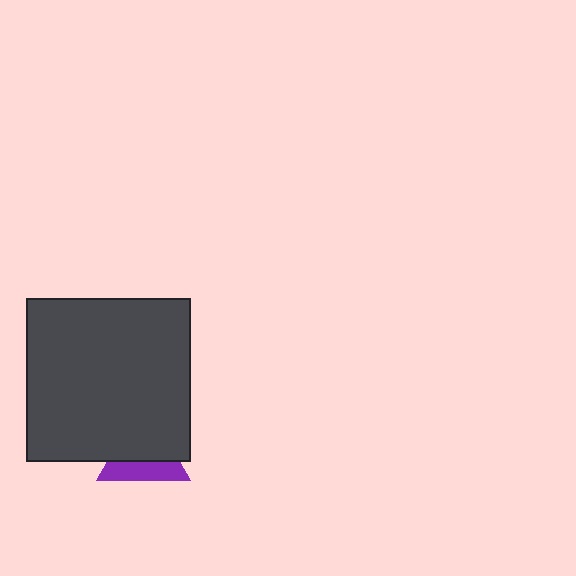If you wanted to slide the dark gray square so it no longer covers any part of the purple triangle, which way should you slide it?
Slide it up — that is the most direct way to separate the two shapes.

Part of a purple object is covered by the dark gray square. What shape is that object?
It is a triangle.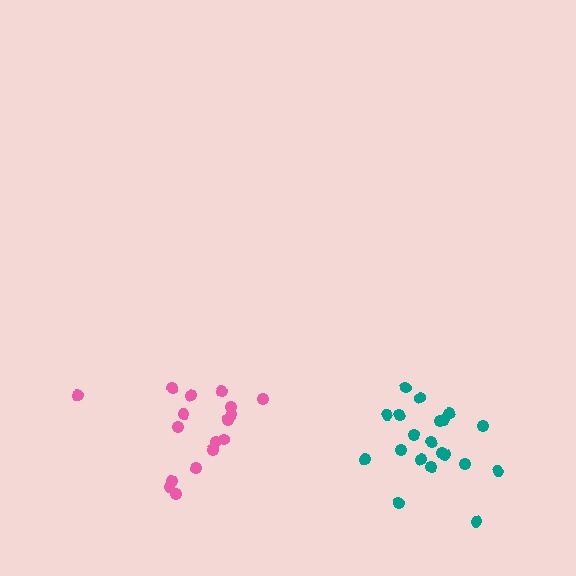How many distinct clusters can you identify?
There are 2 distinct clusters.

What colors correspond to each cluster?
The clusters are colored: pink, teal.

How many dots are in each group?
Group 1: 17 dots, Group 2: 20 dots (37 total).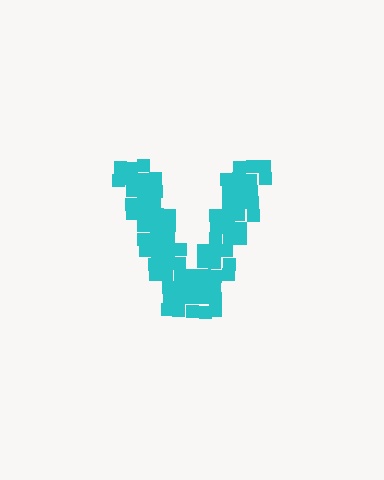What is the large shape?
The large shape is the letter V.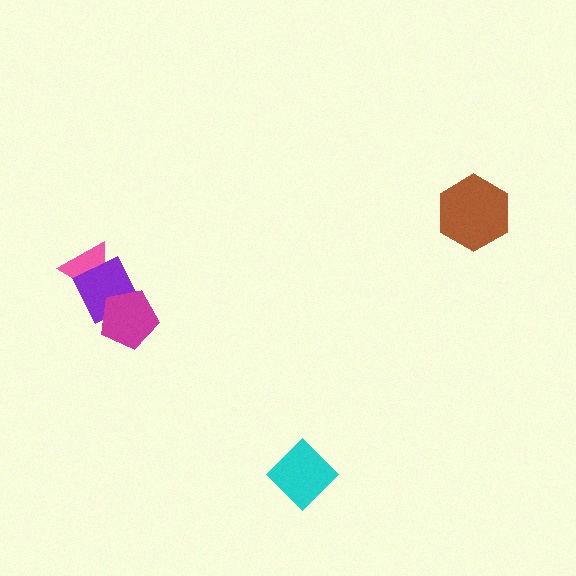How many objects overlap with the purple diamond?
2 objects overlap with the purple diamond.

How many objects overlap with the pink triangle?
1 object overlaps with the pink triangle.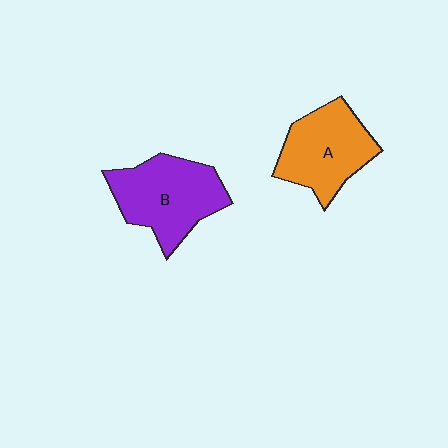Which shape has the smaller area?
Shape A (orange).